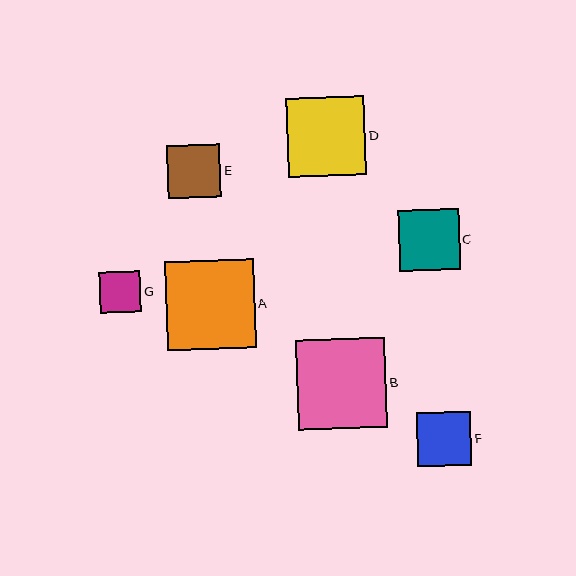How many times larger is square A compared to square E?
Square A is approximately 1.7 times the size of square E.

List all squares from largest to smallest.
From largest to smallest: B, A, D, C, F, E, G.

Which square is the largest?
Square B is the largest with a size of approximately 90 pixels.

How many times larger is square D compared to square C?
Square D is approximately 1.3 times the size of square C.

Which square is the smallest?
Square G is the smallest with a size of approximately 41 pixels.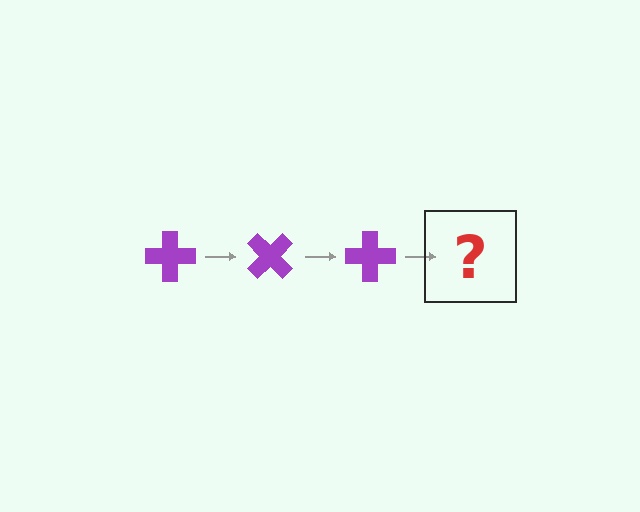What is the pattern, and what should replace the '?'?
The pattern is that the cross rotates 45 degrees each step. The '?' should be a purple cross rotated 135 degrees.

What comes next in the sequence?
The next element should be a purple cross rotated 135 degrees.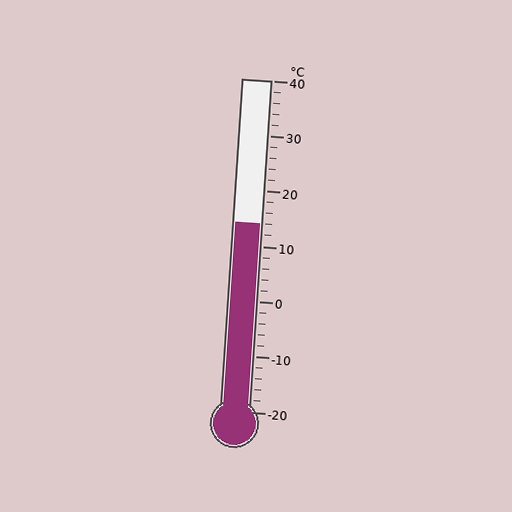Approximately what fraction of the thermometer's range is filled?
The thermometer is filled to approximately 55% of its range.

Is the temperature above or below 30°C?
The temperature is below 30°C.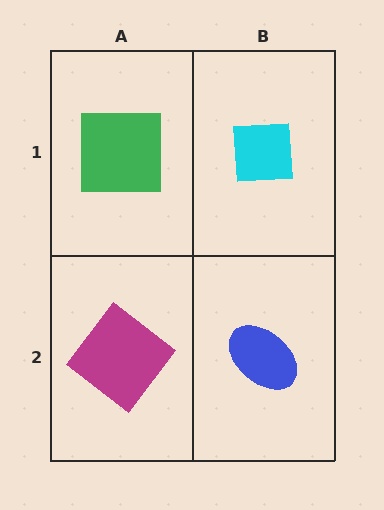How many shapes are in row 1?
2 shapes.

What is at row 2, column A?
A magenta diamond.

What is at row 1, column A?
A green square.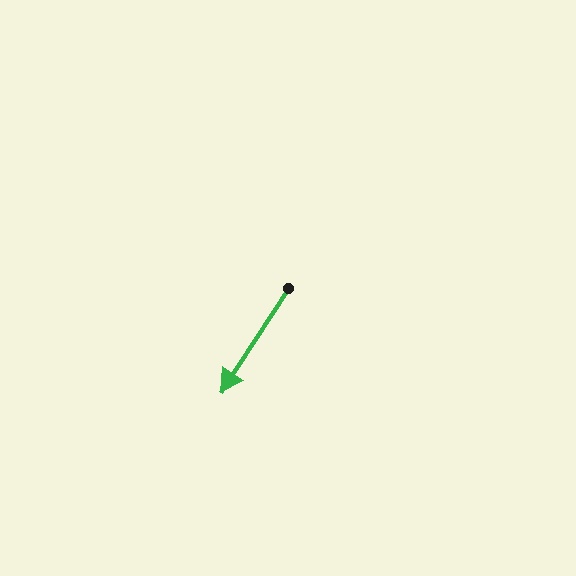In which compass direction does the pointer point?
Southwest.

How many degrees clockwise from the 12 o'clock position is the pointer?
Approximately 213 degrees.